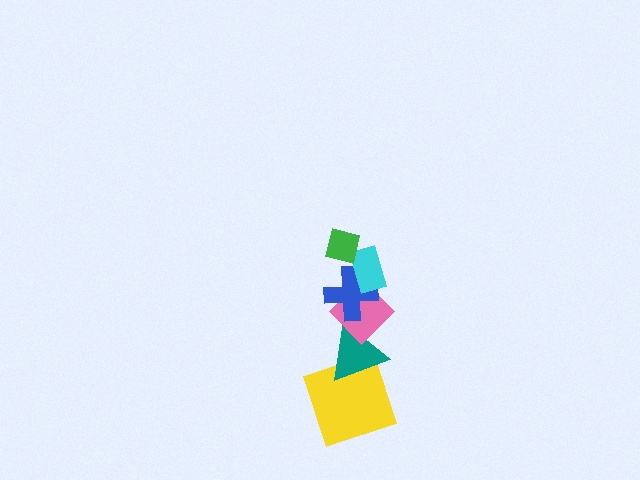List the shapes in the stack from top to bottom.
From top to bottom: the green square, the cyan rectangle, the blue cross, the pink diamond, the teal triangle, the yellow square.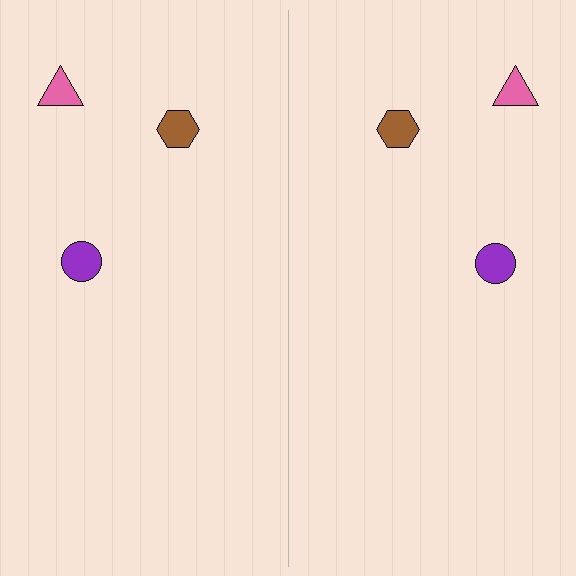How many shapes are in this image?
There are 6 shapes in this image.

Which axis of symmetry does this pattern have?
The pattern has a vertical axis of symmetry running through the center of the image.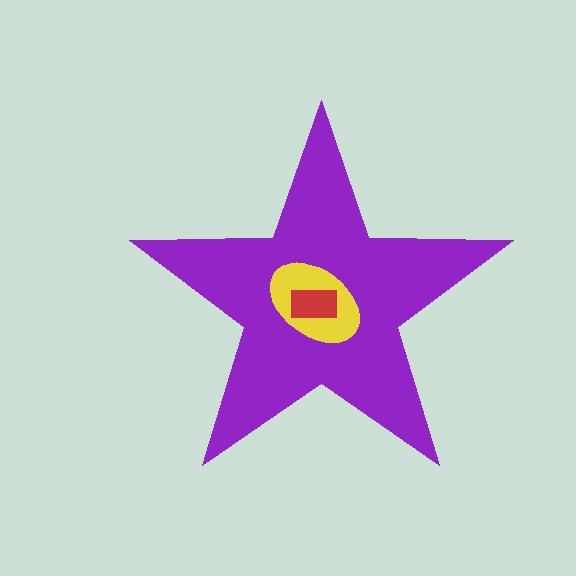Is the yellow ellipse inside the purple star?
Yes.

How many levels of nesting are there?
3.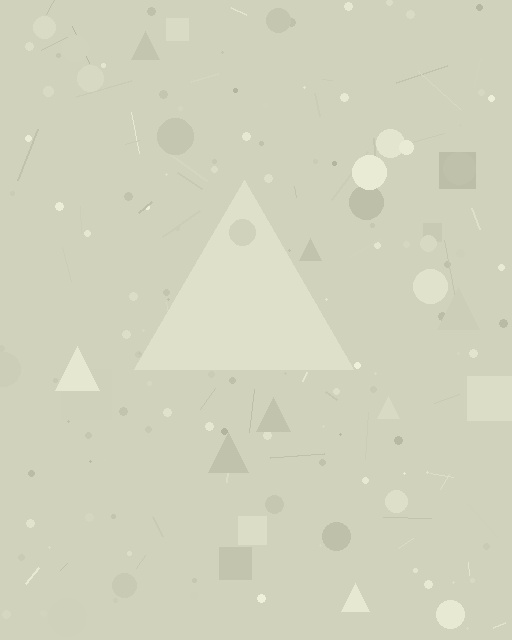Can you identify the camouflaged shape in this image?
The camouflaged shape is a triangle.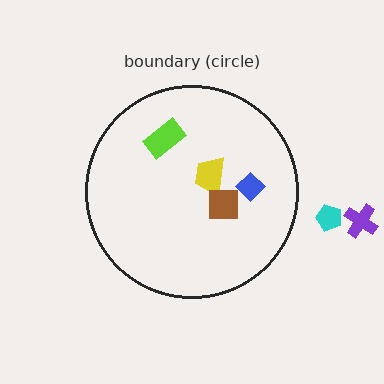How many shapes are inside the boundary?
4 inside, 2 outside.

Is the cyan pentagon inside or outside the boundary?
Outside.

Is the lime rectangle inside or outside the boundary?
Inside.